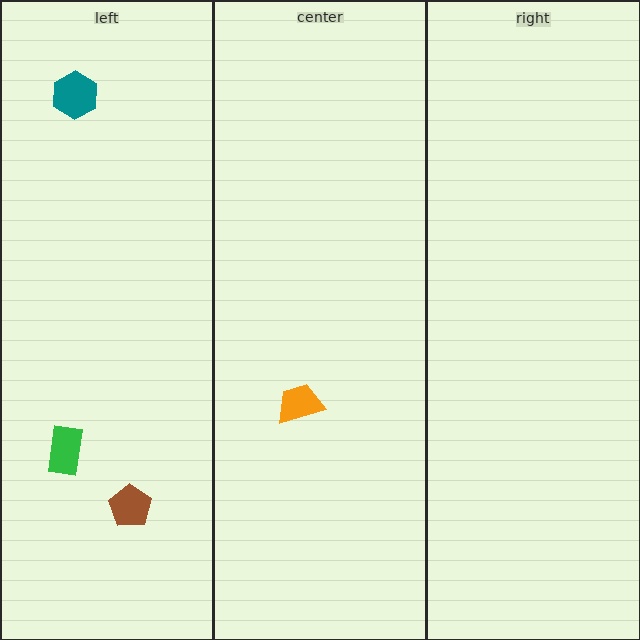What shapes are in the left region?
The brown pentagon, the teal hexagon, the green rectangle.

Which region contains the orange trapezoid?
The center region.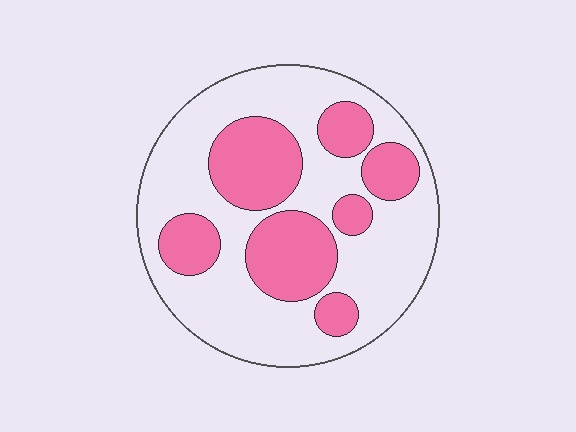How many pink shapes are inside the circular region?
7.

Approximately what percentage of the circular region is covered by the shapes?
Approximately 35%.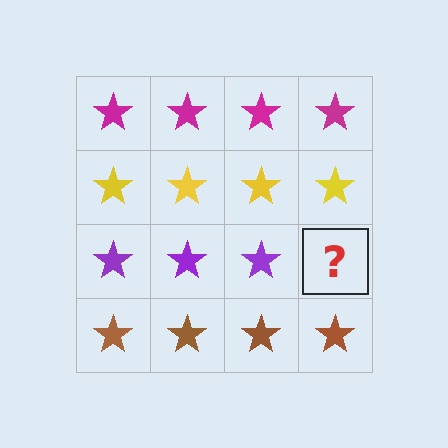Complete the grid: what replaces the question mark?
The question mark should be replaced with a purple star.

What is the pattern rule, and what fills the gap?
The rule is that each row has a consistent color. The gap should be filled with a purple star.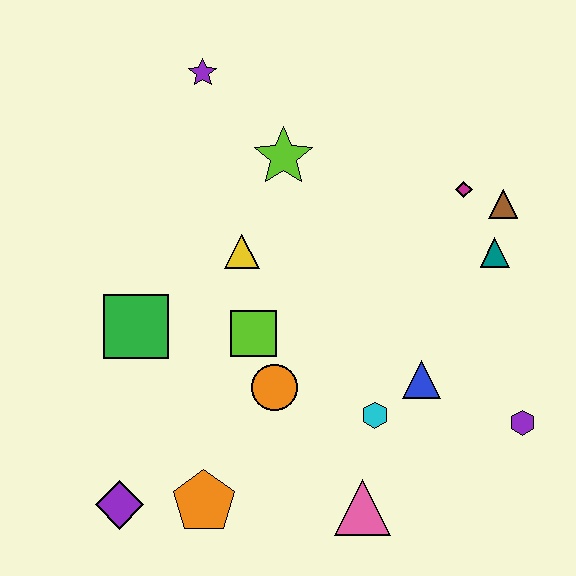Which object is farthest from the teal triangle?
The purple diamond is farthest from the teal triangle.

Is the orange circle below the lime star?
Yes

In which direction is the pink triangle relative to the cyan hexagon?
The pink triangle is below the cyan hexagon.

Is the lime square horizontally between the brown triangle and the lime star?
No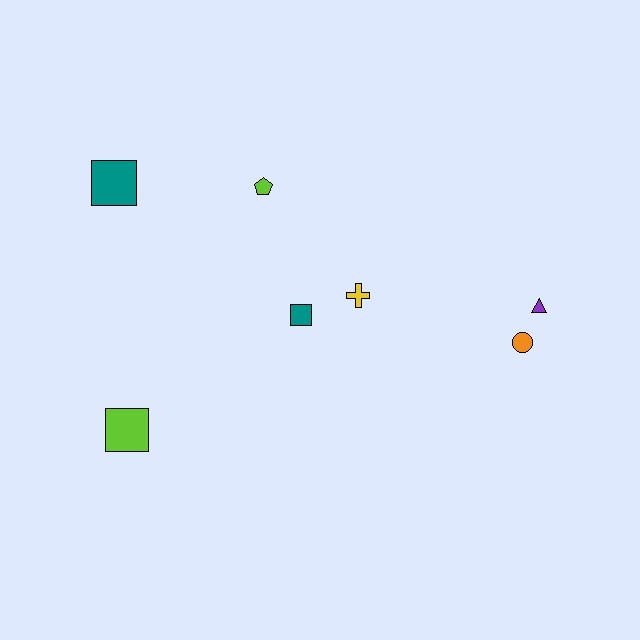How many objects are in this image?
There are 7 objects.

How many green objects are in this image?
There are no green objects.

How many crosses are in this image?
There is 1 cross.